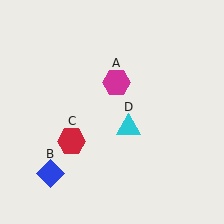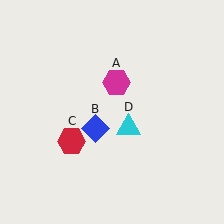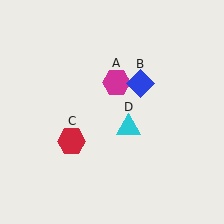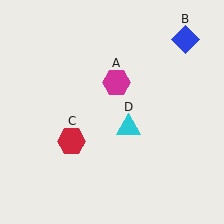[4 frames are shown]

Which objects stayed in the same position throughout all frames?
Magenta hexagon (object A) and red hexagon (object C) and cyan triangle (object D) remained stationary.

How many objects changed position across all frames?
1 object changed position: blue diamond (object B).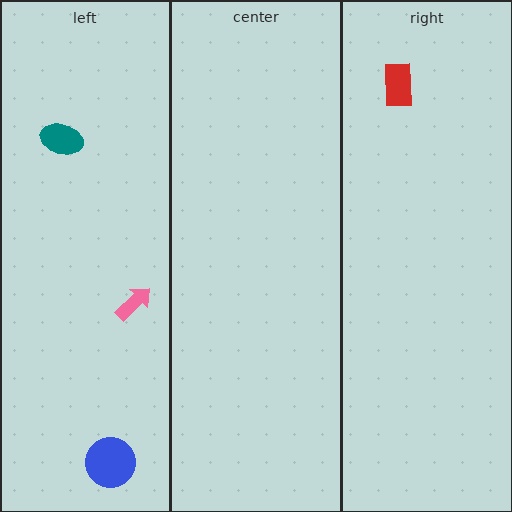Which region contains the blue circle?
The left region.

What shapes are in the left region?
The pink arrow, the teal ellipse, the blue circle.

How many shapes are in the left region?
3.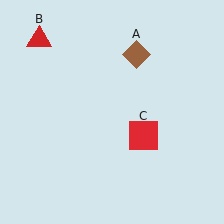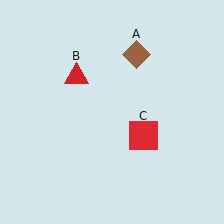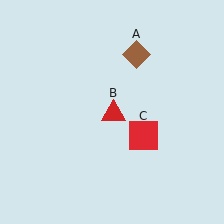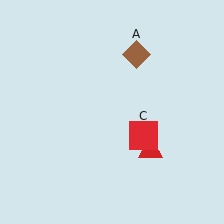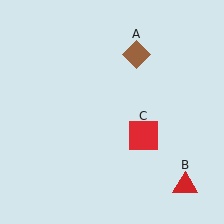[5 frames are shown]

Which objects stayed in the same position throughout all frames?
Brown diamond (object A) and red square (object C) remained stationary.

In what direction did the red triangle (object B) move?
The red triangle (object B) moved down and to the right.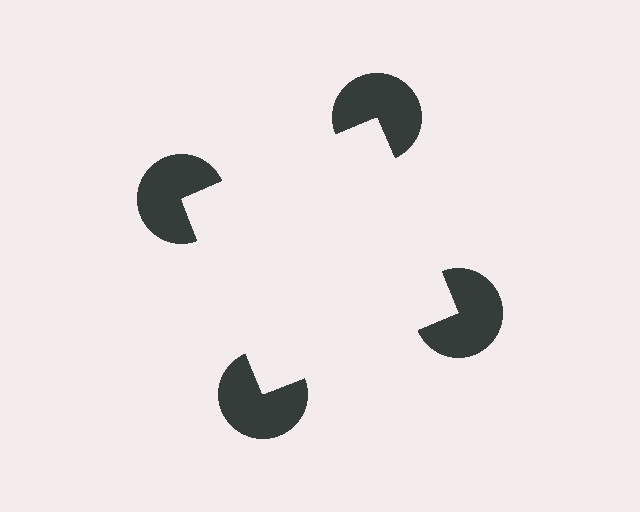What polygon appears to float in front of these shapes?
An illusory square — its edges are inferred from the aligned wedge cuts in the pac-man discs, not physically drawn.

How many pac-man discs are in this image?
There are 4 — one at each vertex of the illusory square.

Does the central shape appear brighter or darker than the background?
It typically appears slightly brighter than the background, even though no actual brightness change is drawn.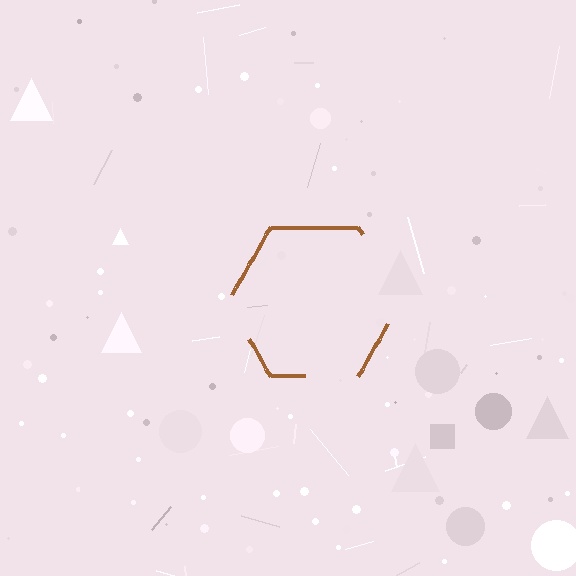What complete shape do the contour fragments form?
The contour fragments form a hexagon.